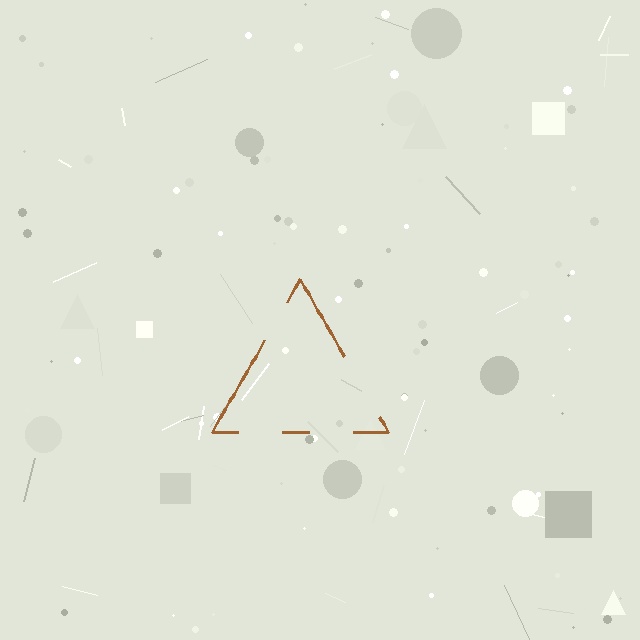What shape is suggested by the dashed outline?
The dashed outline suggests a triangle.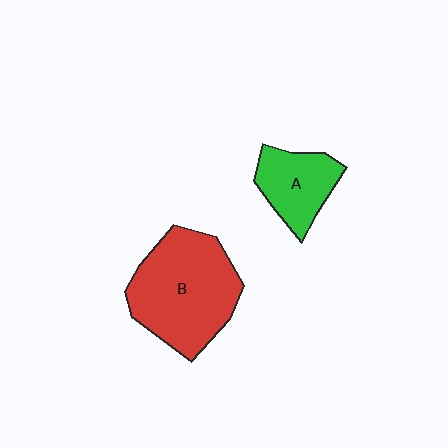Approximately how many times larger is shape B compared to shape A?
Approximately 2.0 times.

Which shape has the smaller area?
Shape A (green).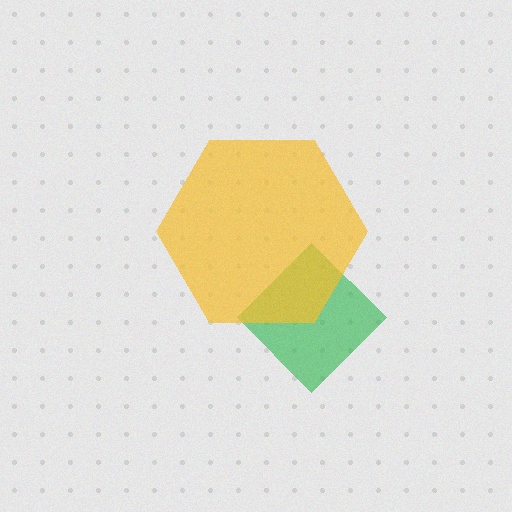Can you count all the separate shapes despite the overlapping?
Yes, there are 2 separate shapes.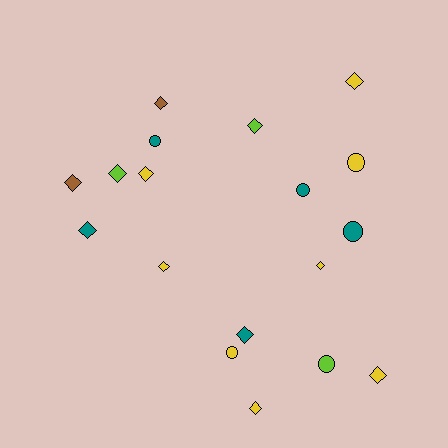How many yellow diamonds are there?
There are 6 yellow diamonds.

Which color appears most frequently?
Yellow, with 8 objects.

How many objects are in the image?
There are 18 objects.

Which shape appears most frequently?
Diamond, with 12 objects.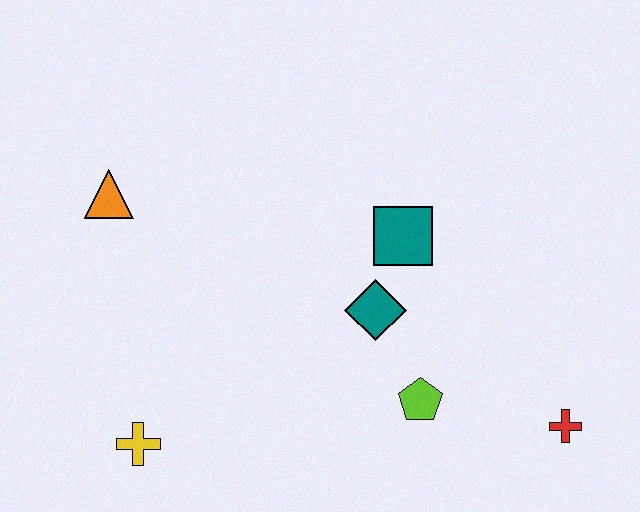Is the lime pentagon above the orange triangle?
No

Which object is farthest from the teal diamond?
The orange triangle is farthest from the teal diamond.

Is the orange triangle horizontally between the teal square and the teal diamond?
No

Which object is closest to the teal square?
The teal diamond is closest to the teal square.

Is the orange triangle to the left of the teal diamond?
Yes